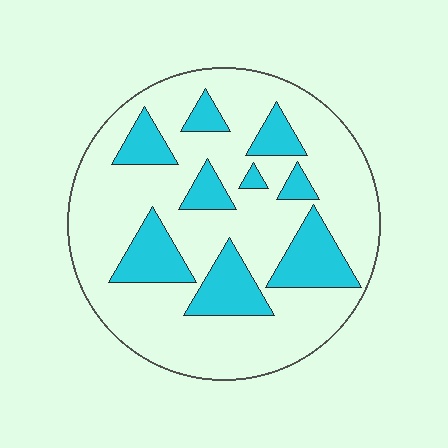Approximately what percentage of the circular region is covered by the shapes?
Approximately 25%.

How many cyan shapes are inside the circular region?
9.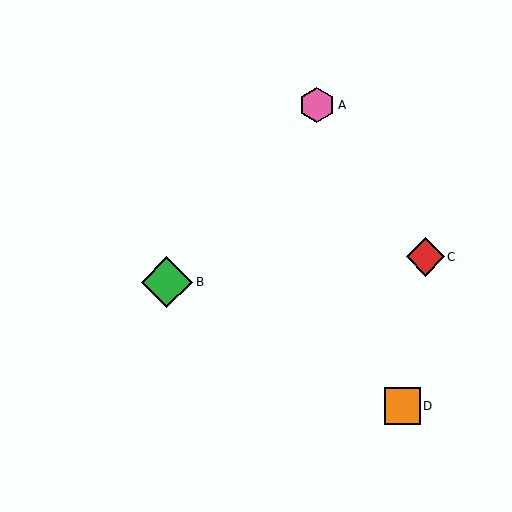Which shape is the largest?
The green diamond (labeled B) is the largest.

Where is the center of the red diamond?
The center of the red diamond is at (425, 257).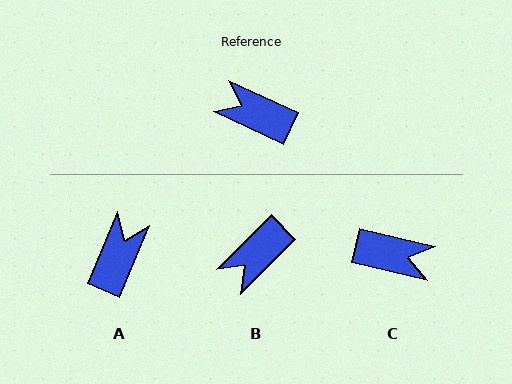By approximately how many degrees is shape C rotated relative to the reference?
Approximately 168 degrees clockwise.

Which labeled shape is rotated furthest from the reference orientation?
C, about 168 degrees away.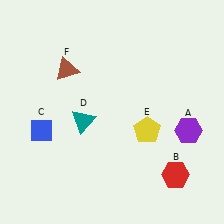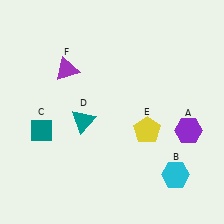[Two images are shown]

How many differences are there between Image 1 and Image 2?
There are 3 differences between the two images.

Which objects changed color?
B changed from red to cyan. C changed from blue to teal. F changed from brown to purple.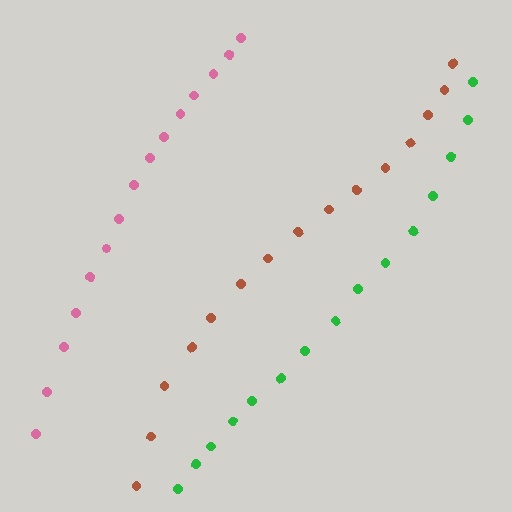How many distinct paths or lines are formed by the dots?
There are 3 distinct paths.